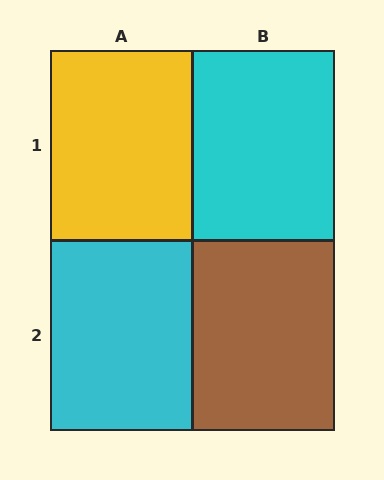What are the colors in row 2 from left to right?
Cyan, brown.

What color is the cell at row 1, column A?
Yellow.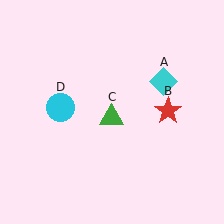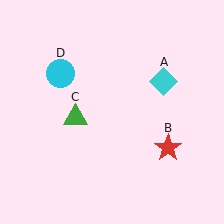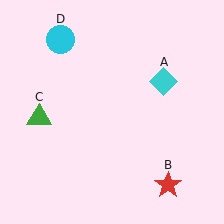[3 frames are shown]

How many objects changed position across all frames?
3 objects changed position: red star (object B), green triangle (object C), cyan circle (object D).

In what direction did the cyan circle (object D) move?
The cyan circle (object D) moved up.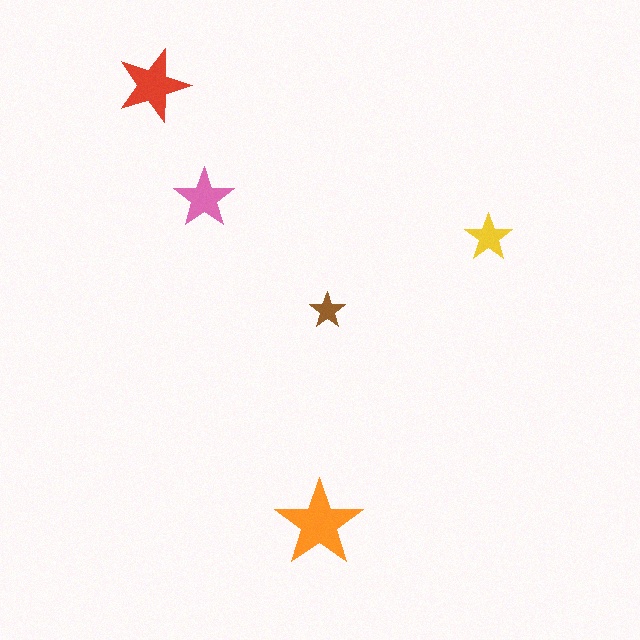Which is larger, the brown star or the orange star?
The orange one.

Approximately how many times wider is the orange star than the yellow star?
About 2 times wider.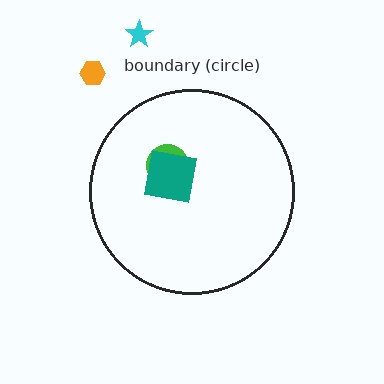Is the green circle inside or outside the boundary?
Inside.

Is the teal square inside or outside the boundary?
Inside.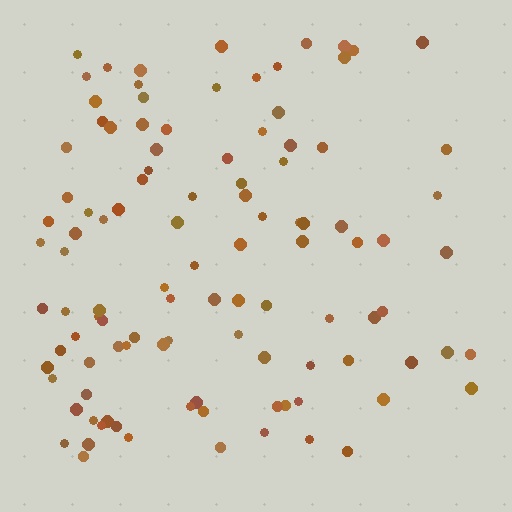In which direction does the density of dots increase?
From right to left, with the left side densest.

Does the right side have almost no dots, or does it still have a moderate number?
Still a moderate number, just noticeably fewer than the left.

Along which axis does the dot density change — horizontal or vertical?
Horizontal.